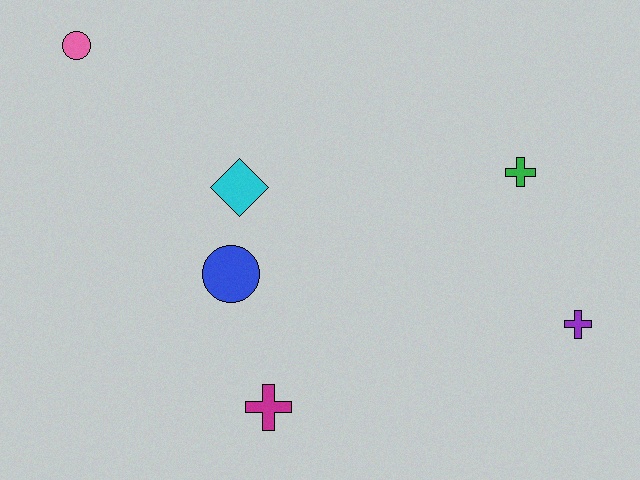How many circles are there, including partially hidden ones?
There are 2 circles.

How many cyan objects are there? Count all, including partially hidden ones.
There is 1 cyan object.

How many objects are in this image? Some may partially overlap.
There are 6 objects.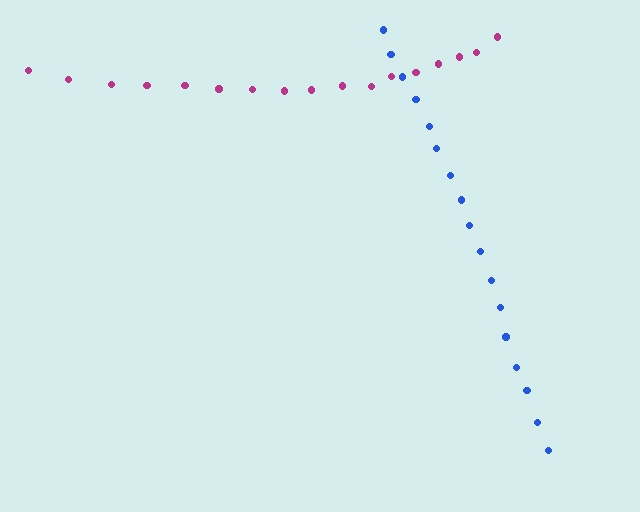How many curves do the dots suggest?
There are 2 distinct paths.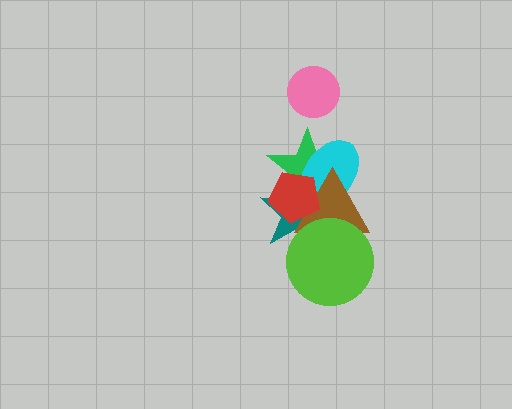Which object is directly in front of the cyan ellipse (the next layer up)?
The brown triangle is directly in front of the cyan ellipse.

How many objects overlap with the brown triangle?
5 objects overlap with the brown triangle.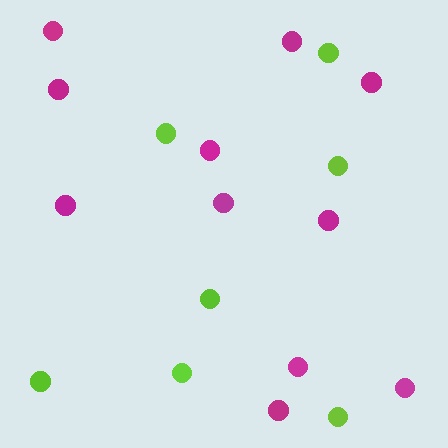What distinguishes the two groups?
There are 2 groups: one group of lime circles (7) and one group of magenta circles (11).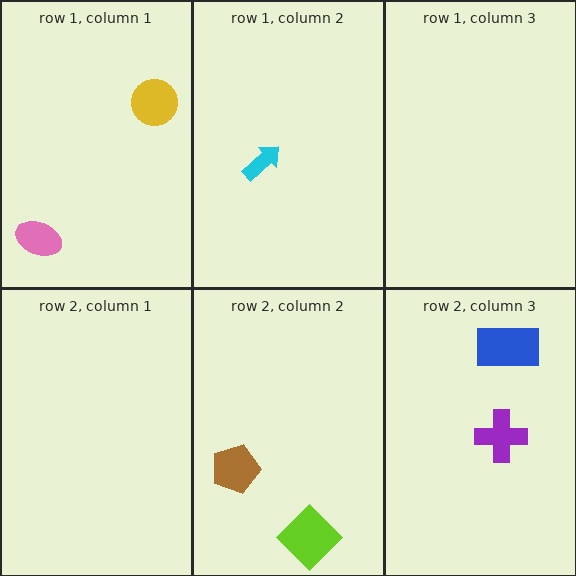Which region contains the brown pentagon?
The row 2, column 2 region.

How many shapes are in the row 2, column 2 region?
2.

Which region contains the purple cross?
The row 2, column 3 region.